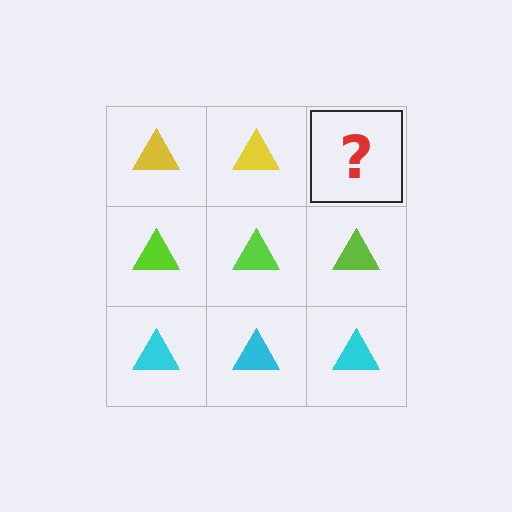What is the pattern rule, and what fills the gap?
The rule is that each row has a consistent color. The gap should be filled with a yellow triangle.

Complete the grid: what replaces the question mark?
The question mark should be replaced with a yellow triangle.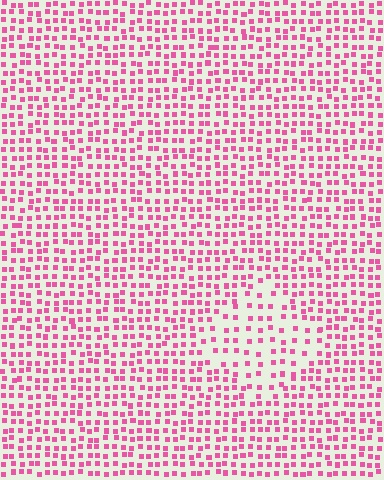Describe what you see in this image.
The image contains small pink elements arranged at two different densities. A diamond-shaped region is visible where the elements are less densely packed than the surrounding area.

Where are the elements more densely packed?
The elements are more densely packed outside the diamond boundary.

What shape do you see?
I see a diamond.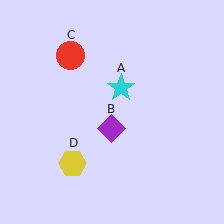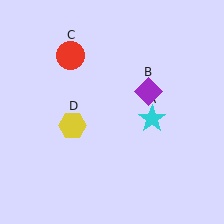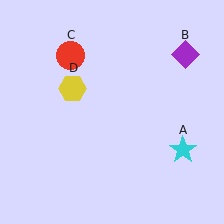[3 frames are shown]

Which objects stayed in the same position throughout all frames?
Red circle (object C) remained stationary.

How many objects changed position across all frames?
3 objects changed position: cyan star (object A), purple diamond (object B), yellow hexagon (object D).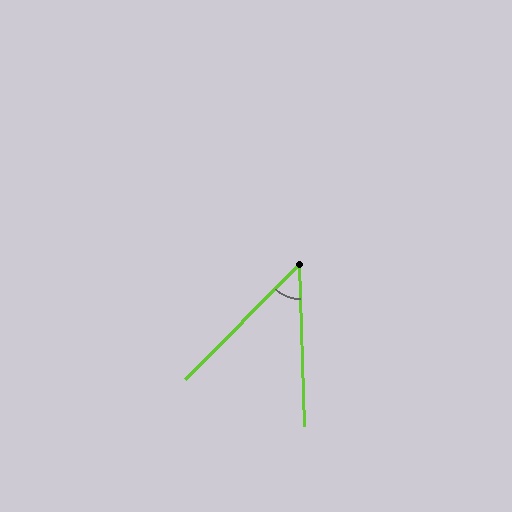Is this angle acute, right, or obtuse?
It is acute.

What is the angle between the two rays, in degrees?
Approximately 46 degrees.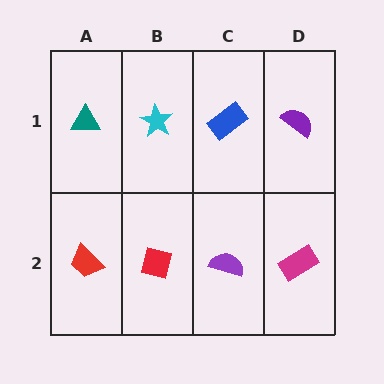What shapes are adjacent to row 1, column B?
A red square (row 2, column B), a teal triangle (row 1, column A), a blue rectangle (row 1, column C).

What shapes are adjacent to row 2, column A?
A teal triangle (row 1, column A), a red square (row 2, column B).